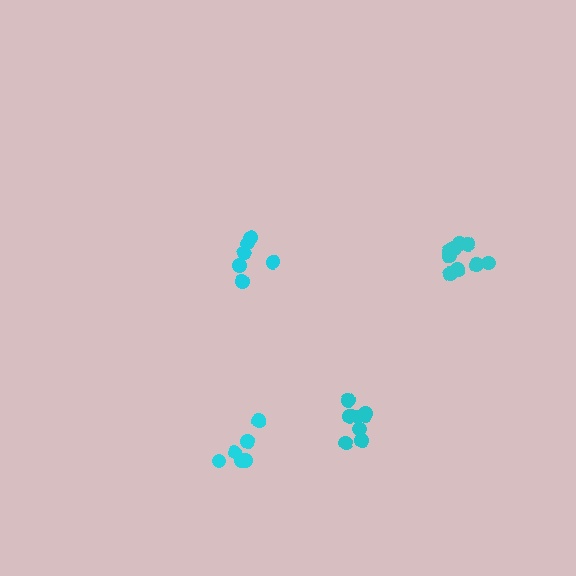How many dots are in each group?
Group 1: 8 dots, Group 2: 6 dots, Group 3: 9 dots, Group 4: 6 dots (29 total).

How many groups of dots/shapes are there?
There are 4 groups.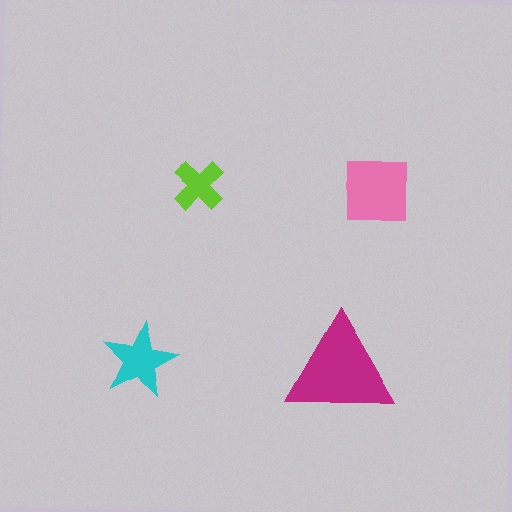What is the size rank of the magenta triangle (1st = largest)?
1st.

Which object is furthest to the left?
The cyan star is leftmost.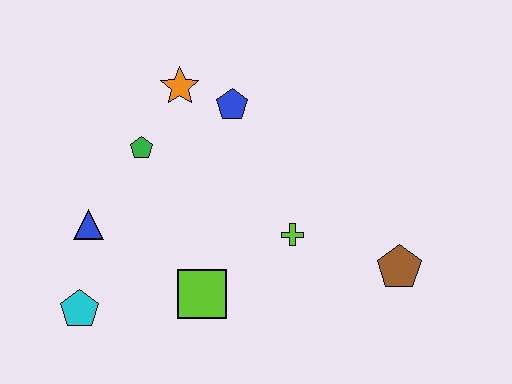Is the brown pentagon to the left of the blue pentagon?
No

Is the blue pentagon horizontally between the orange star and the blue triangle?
No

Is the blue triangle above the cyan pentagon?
Yes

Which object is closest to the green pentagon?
The orange star is closest to the green pentagon.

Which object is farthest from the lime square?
The orange star is farthest from the lime square.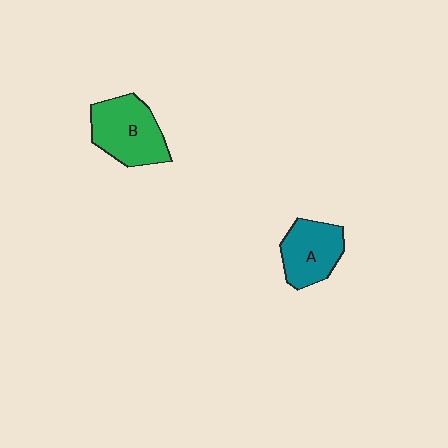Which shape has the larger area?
Shape B (green).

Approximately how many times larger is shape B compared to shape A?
Approximately 1.2 times.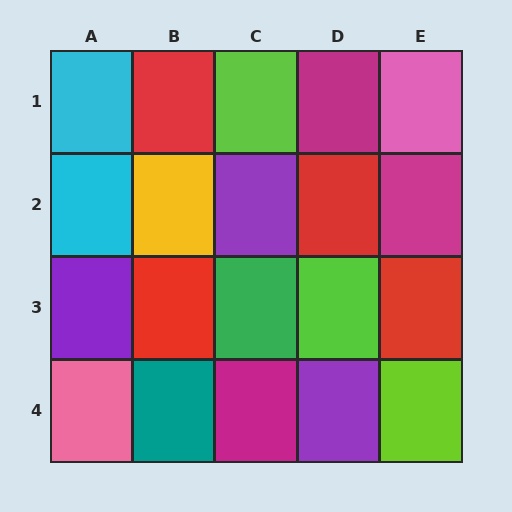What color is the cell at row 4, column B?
Teal.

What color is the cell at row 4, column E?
Lime.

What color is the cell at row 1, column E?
Pink.